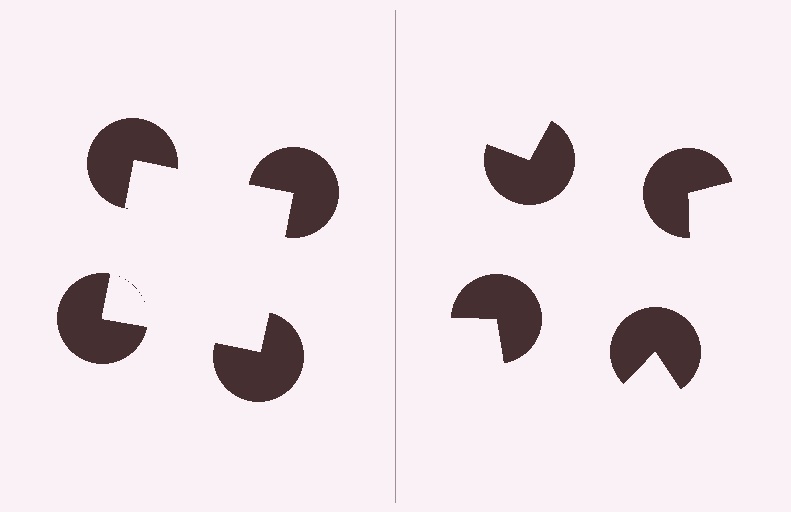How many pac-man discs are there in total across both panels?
8 — 4 on each side.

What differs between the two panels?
The pac-man discs are positioned identically on both sides; only the wedge orientations differ. On the left they align to a square; on the right they are misaligned.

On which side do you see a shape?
An illusory square appears on the left side. On the right side the wedge cuts are rotated, so no coherent shape forms.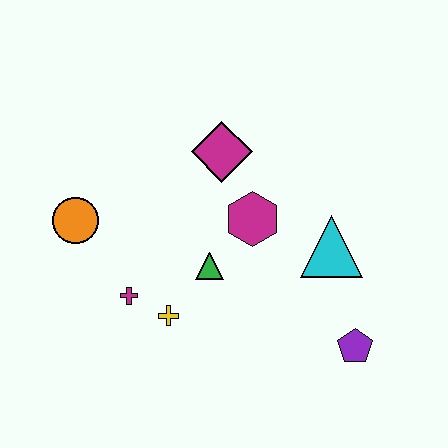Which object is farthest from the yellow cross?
The purple pentagon is farthest from the yellow cross.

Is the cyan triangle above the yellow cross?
Yes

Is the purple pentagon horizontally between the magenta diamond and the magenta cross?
No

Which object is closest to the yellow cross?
The magenta cross is closest to the yellow cross.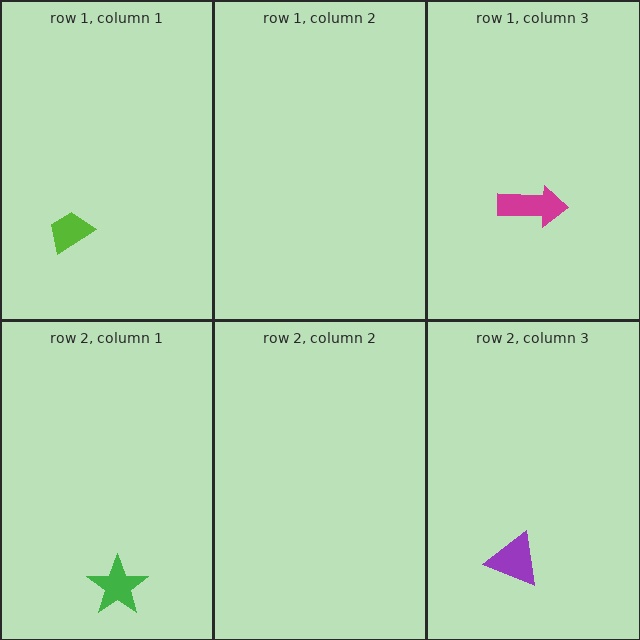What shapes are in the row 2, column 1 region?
The green star.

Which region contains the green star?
The row 2, column 1 region.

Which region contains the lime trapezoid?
The row 1, column 1 region.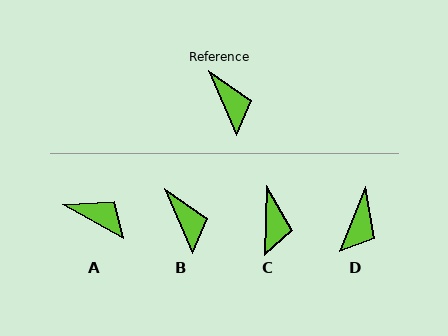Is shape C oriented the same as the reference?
No, it is off by about 25 degrees.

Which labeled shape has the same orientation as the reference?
B.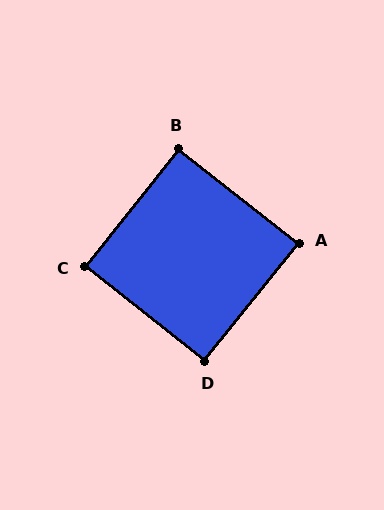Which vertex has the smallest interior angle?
A, at approximately 90 degrees.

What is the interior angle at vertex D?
Approximately 90 degrees (approximately right).